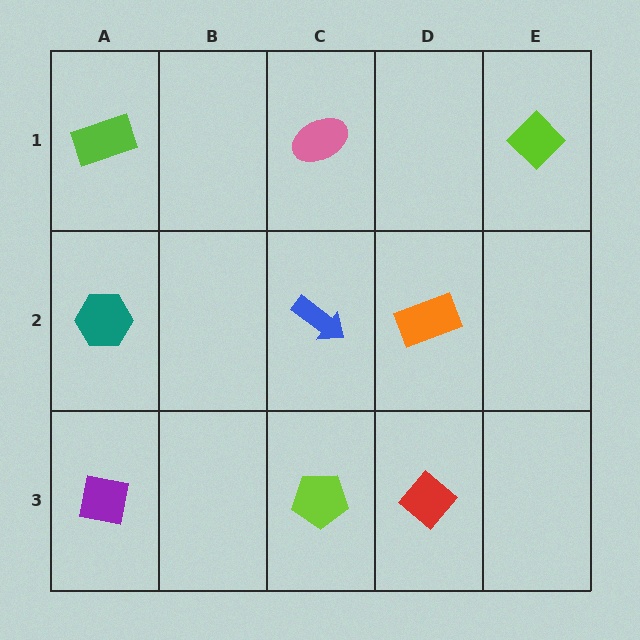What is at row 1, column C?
A pink ellipse.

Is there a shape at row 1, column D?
No, that cell is empty.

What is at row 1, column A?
A lime rectangle.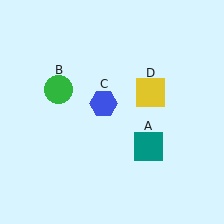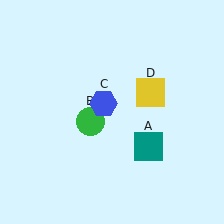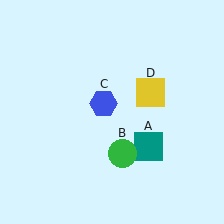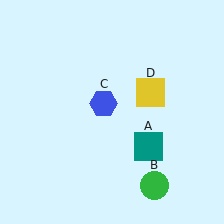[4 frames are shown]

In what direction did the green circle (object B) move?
The green circle (object B) moved down and to the right.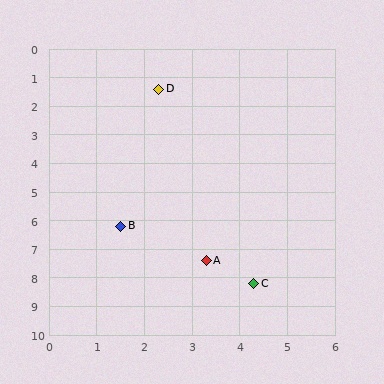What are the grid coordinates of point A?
Point A is at approximately (3.3, 7.4).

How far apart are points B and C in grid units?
Points B and C are about 3.4 grid units apart.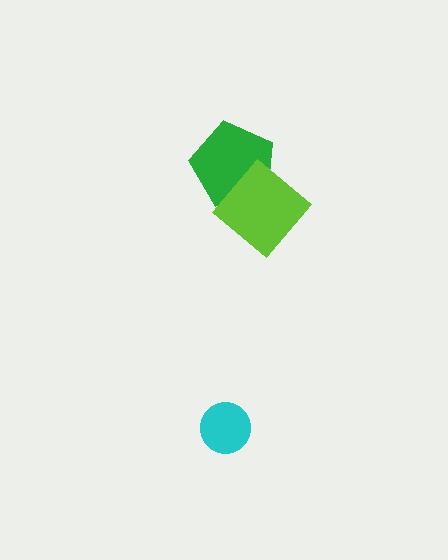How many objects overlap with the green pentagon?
1 object overlaps with the green pentagon.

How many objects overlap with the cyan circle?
0 objects overlap with the cyan circle.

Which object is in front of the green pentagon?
The lime diamond is in front of the green pentagon.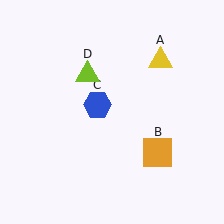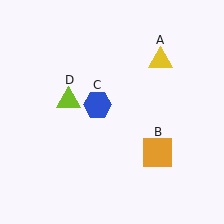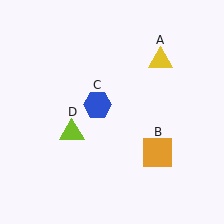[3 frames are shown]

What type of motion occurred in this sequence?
The lime triangle (object D) rotated counterclockwise around the center of the scene.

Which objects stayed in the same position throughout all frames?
Yellow triangle (object A) and orange square (object B) and blue hexagon (object C) remained stationary.